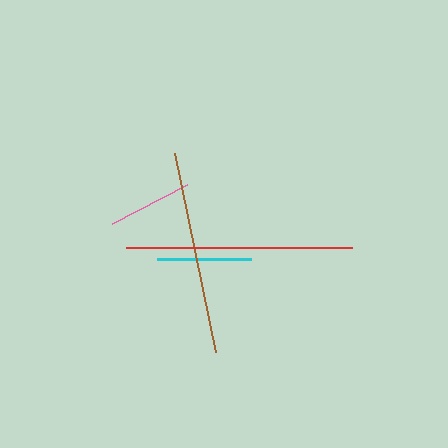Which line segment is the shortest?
The pink line is the shortest at approximately 85 pixels.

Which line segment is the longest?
The red line is the longest at approximately 226 pixels.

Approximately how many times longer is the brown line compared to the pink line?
The brown line is approximately 2.4 times the length of the pink line.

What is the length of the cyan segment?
The cyan segment is approximately 94 pixels long.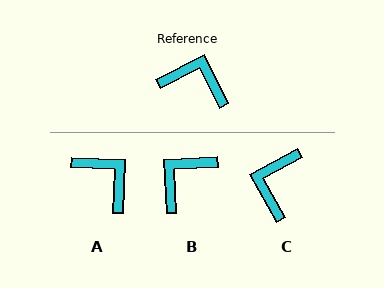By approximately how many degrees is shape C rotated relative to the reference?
Approximately 93 degrees counter-clockwise.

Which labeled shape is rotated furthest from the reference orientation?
C, about 93 degrees away.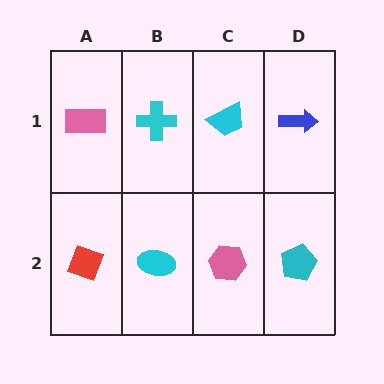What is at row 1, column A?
A pink rectangle.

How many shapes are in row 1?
4 shapes.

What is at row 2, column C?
A pink hexagon.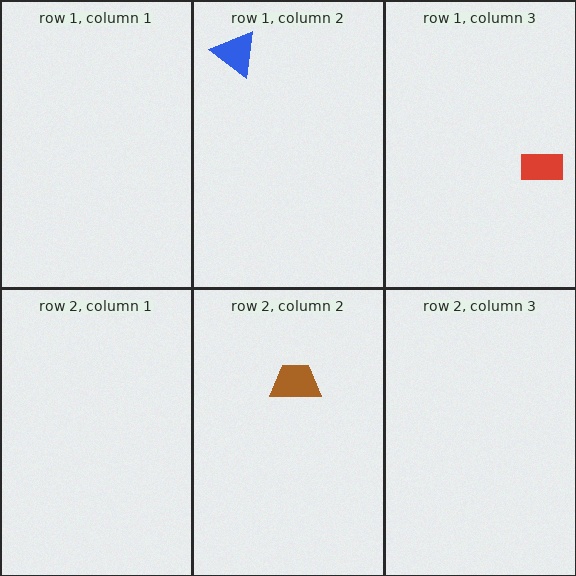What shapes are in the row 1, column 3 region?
The red rectangle.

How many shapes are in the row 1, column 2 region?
1.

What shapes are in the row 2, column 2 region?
The brown trapezoid.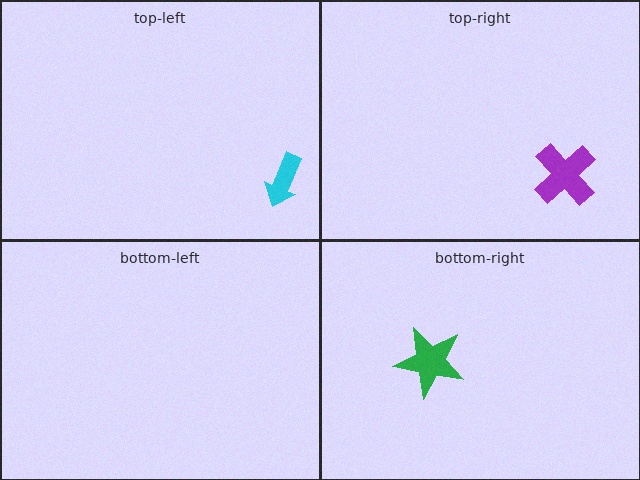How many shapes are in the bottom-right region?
1.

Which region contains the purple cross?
The top-right region.